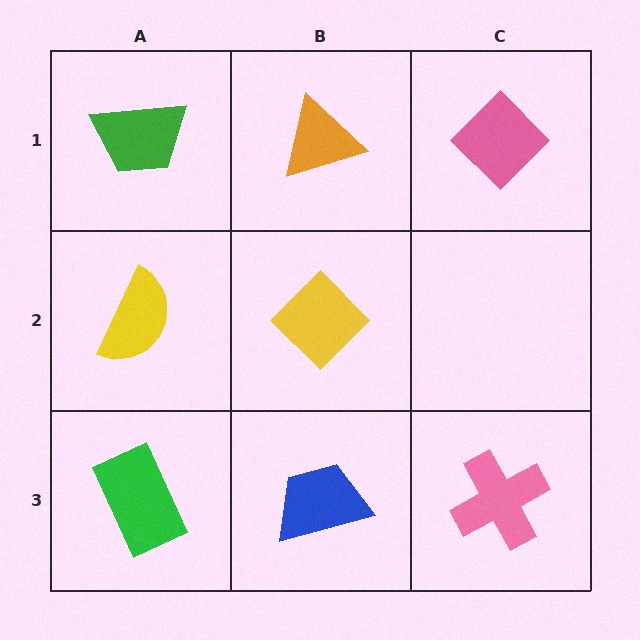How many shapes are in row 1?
3 shapes.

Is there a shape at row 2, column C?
No, that cell is empty.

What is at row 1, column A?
A green trapezoid.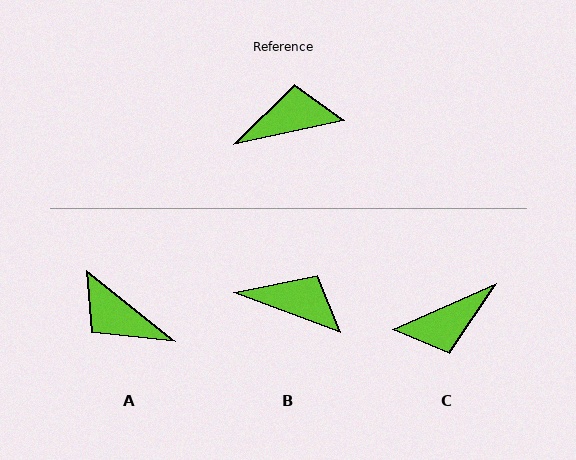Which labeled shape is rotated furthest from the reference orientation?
C, about 168 degrees away.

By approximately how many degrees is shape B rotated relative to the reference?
Approximately 33 degrees clockwise.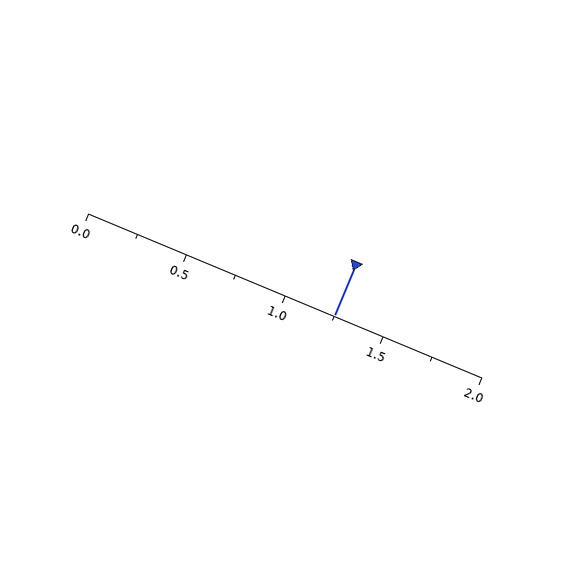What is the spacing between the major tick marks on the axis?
The major ticks are spaced 0.5 apart.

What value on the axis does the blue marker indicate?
The marker indicates approximately 1.25.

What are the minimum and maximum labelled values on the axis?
The axis runs from 0.0 to 2.0.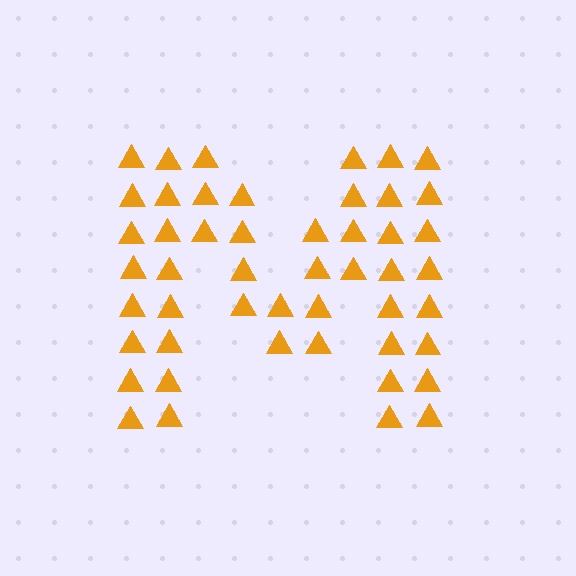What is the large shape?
The large shape is the letter M.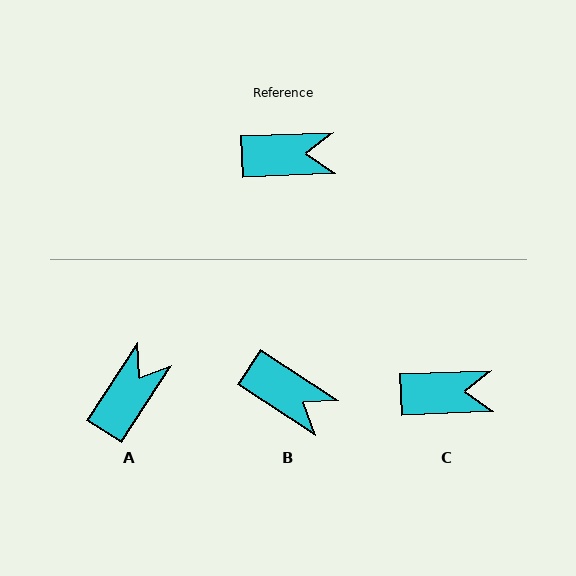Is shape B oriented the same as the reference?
No, it is off by about 36 degrees.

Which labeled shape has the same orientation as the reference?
C.